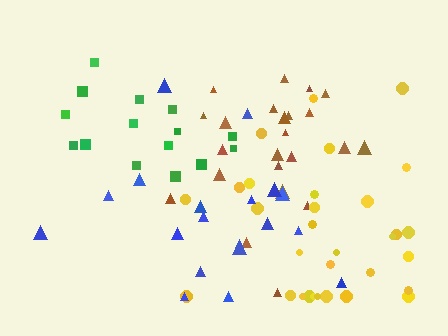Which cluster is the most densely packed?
Brown.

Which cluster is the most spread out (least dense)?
Blue.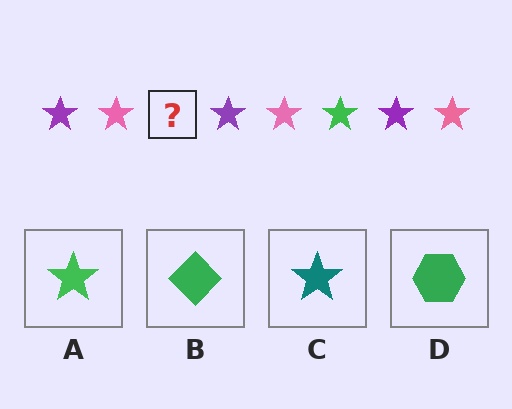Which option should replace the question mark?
Option A.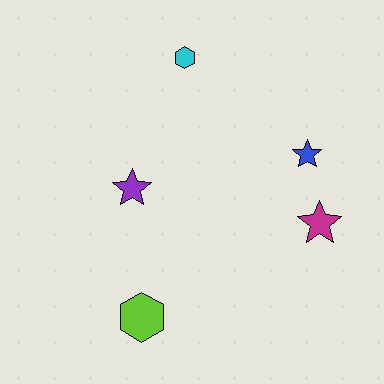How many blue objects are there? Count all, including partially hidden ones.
There is 1 blue object.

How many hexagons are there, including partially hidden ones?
There are 2 hexagons.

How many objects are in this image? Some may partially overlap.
There are 5 objects.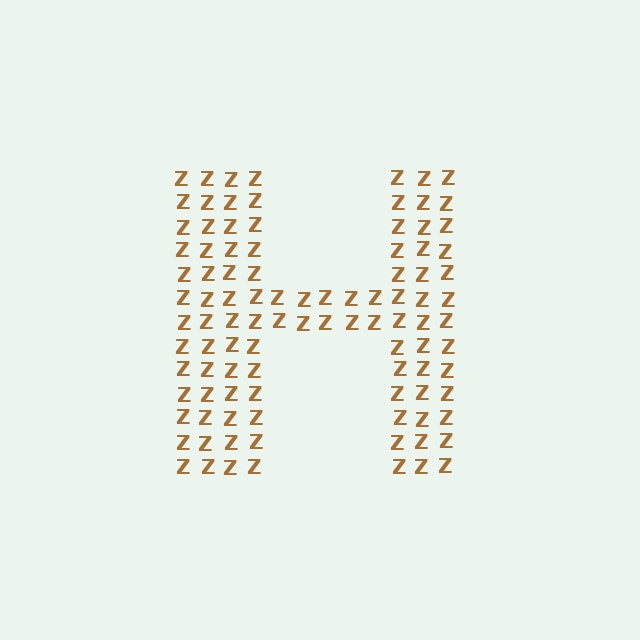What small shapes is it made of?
It is made of small letter Z's.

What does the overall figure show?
The overall figure shows the letter H.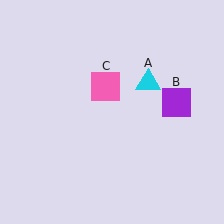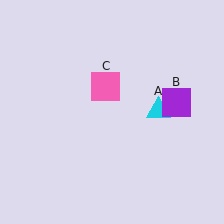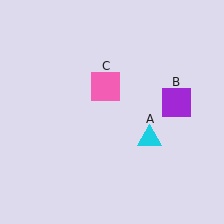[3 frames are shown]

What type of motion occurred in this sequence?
The cyan triangle (object A) rotated clockwise around the center of the scene.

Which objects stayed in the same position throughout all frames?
Purple square (object B) and pink square (object C) remained stationary.